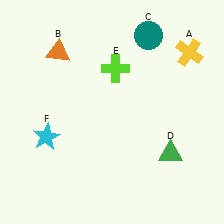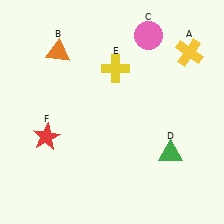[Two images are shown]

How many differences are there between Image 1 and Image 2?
There are 3 differences between the two images.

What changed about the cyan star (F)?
In Image 1, F is cyan. In Image 2, it changed to red.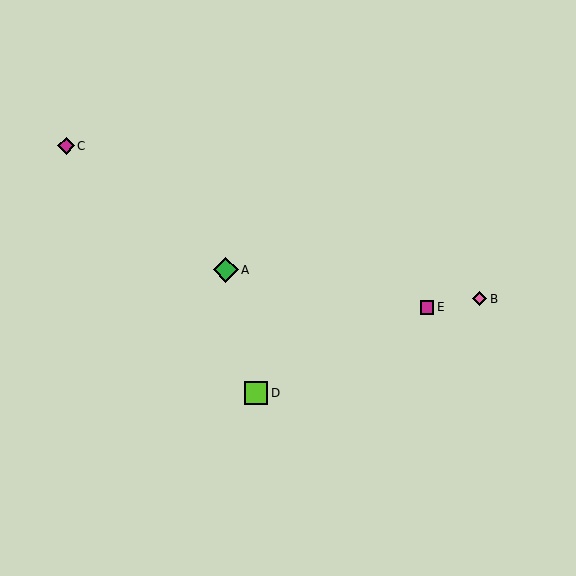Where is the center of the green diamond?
The center of the green diamond is at (226, 270).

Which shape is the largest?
The green diamond (labeled A) is the largest.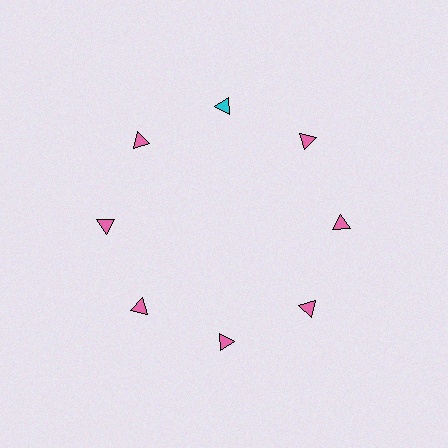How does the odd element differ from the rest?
It has a different color: cyan instead of pink.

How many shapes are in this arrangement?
There are 8 shapes arranged in a ring pattern.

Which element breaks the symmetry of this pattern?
The cyan triangle at roughly the 12 o'clock position breaks the symmetry. All other shapes are pink triangles.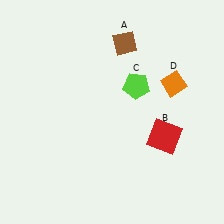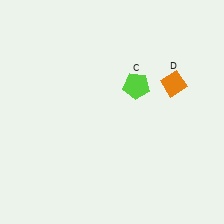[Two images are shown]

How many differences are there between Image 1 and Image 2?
There are 2 differences between the two images.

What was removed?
The red square (B), the brown diamond (A) were removed in Image 2.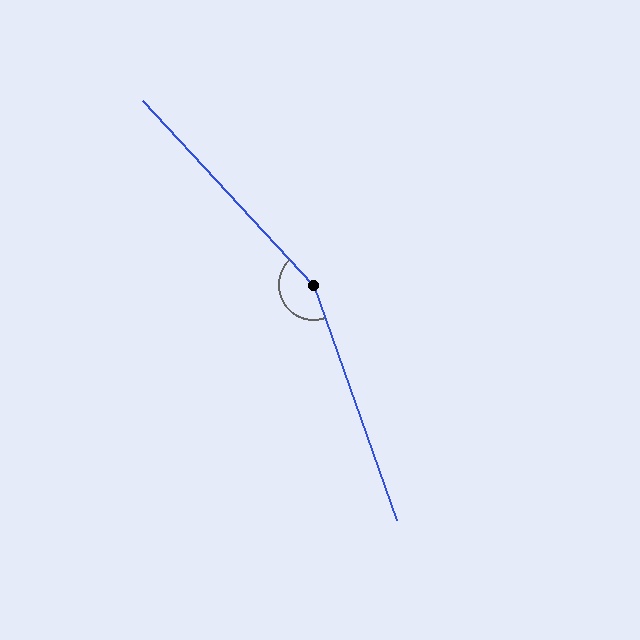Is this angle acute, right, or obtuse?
It is obtuse.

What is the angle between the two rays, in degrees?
Approximately 157 degrees.